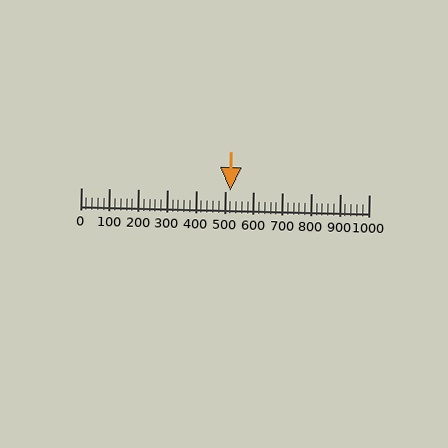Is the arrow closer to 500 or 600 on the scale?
The arrow is closer to 500.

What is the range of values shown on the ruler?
The ruler shows values from 0 to 1000.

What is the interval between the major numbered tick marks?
The major tick marks are spaced 100 units apart.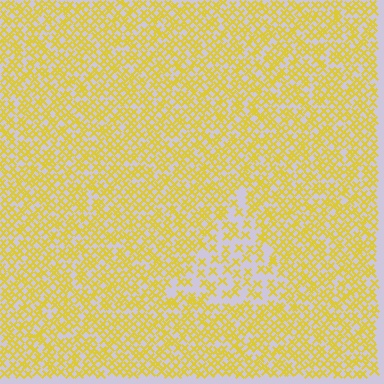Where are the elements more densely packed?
The elements are more densely packed outside the triangle boundary.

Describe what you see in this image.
The image contains small yellow elements arranged at two different densities. A triangle-shaped region is visible where the elements are less densely packed than the surrounding area.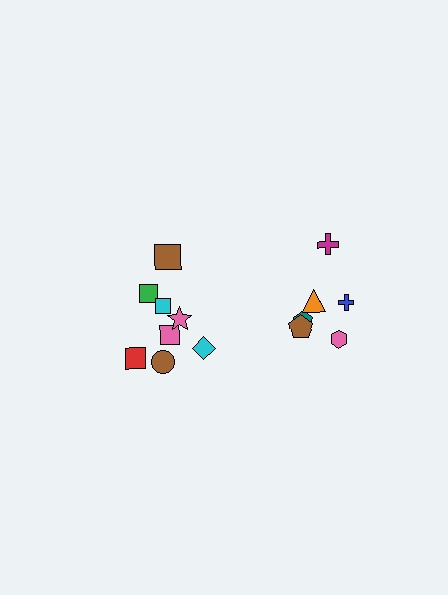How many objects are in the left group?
There are 8 objects.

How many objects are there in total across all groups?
There are 14 objects.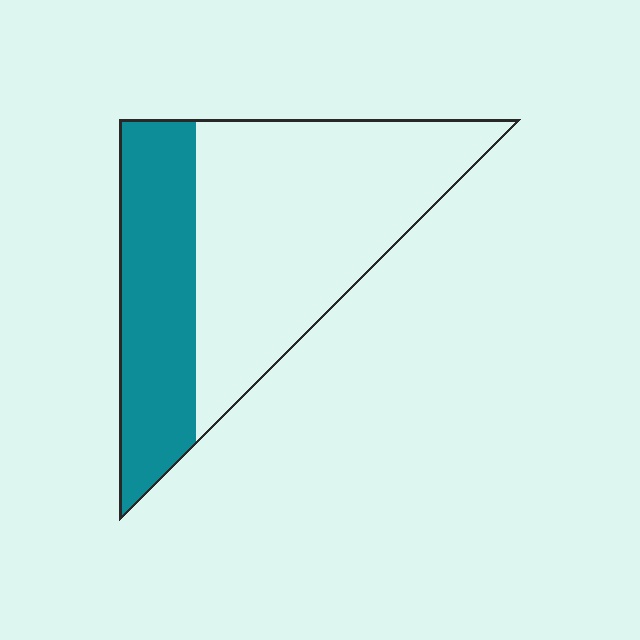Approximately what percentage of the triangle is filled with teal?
Approximately 35%.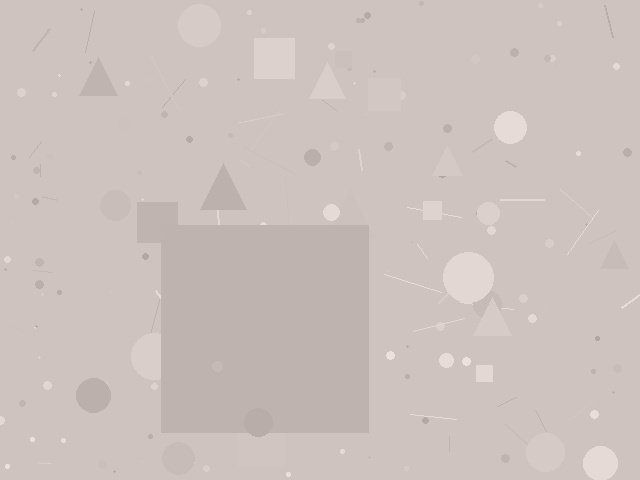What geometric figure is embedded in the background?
A square is embedded in the background.